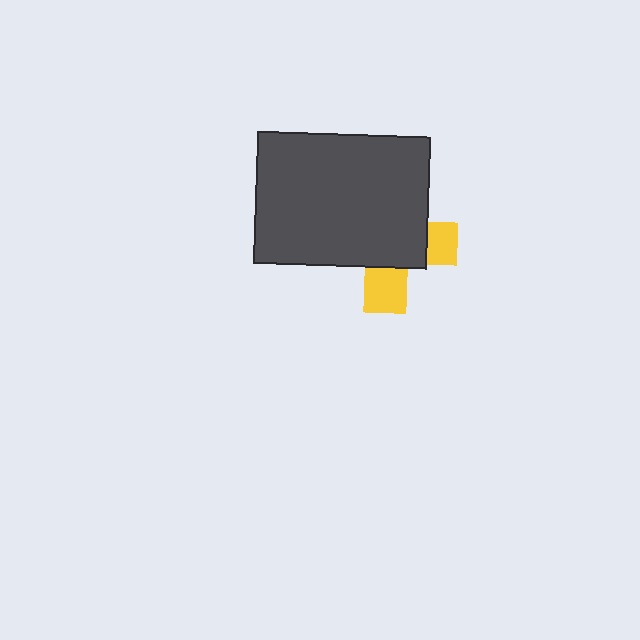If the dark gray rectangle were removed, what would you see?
You would see the complete yellow cross.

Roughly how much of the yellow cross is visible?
A small part of it is visible (roughly 31%).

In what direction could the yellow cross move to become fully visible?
The yellow cross could move toward the lower-right. That would shift it out from behind the dark gray rectangle entirely.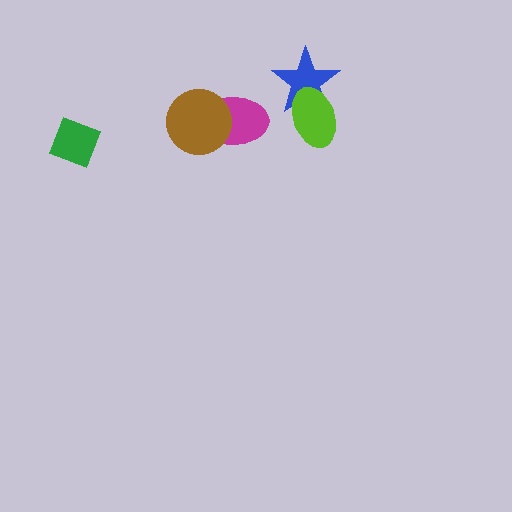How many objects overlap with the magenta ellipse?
1 object overlaps with the magenta ellipse.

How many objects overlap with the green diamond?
0 objects overlap with the green diamond.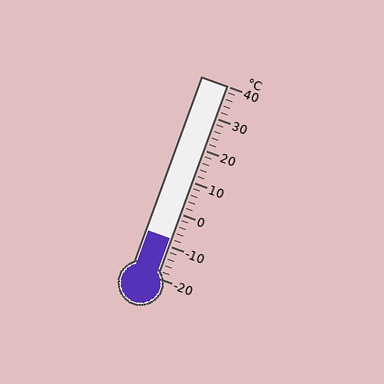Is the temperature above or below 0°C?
The temperature is below 0°C.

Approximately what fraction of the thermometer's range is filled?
The thermometer is filled to approximately 20% of its range.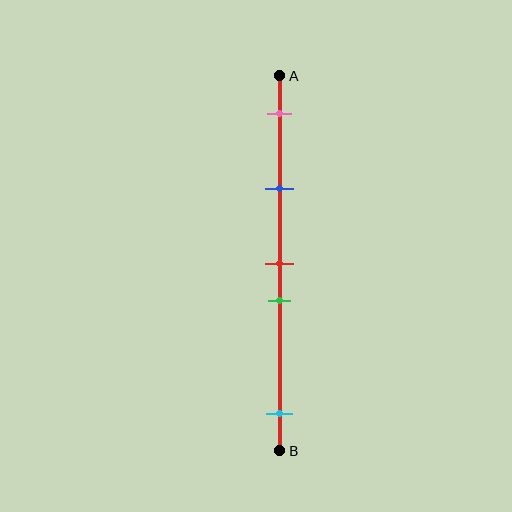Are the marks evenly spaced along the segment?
No, the marks are not evenly spaced.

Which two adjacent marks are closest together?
The red and green marks are the closest adjacent pair.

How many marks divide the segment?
There are 5 marks dividing the segment.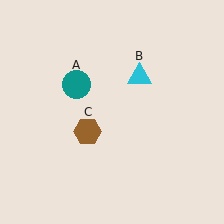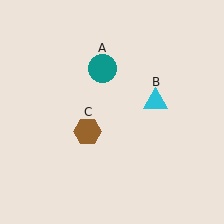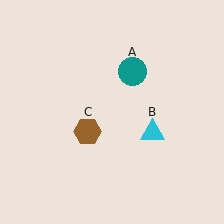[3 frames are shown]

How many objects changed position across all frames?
2 objects changed position: teal circle (object A), cyan triangle (object B).